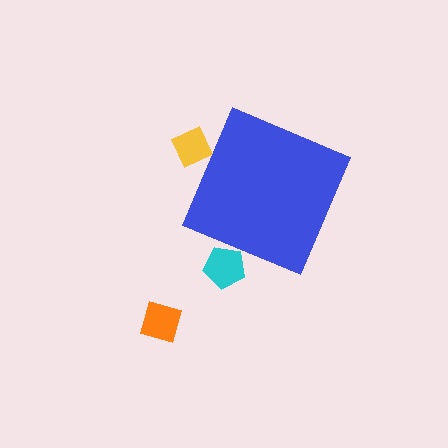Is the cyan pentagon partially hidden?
Yes, the cyan pentagon is partially hidden behind the blue diamond.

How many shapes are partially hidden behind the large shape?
2 shapes are partially hidden.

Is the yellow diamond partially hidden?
Yes, the yellow diamond is partially hidden behind the blue diamond.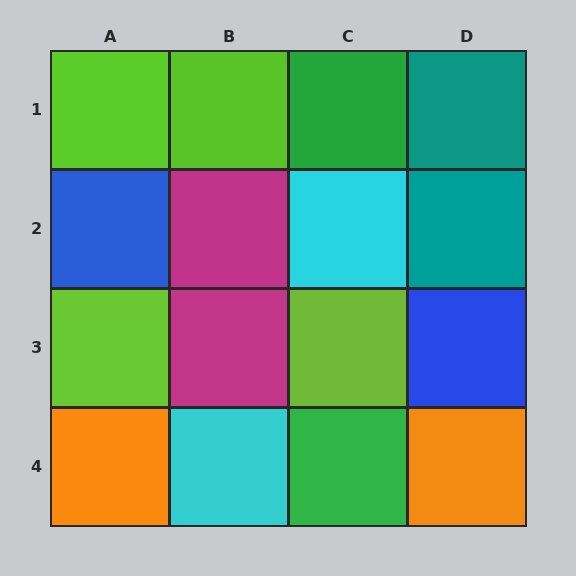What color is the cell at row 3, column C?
Lime.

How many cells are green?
2 cells are green.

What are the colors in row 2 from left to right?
Blue, magenta, cyan, teal.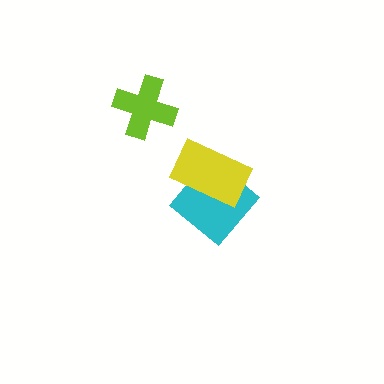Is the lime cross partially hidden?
No, no other shape covers it.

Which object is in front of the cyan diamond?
The yellow rectangle is in front of the cyan diamond.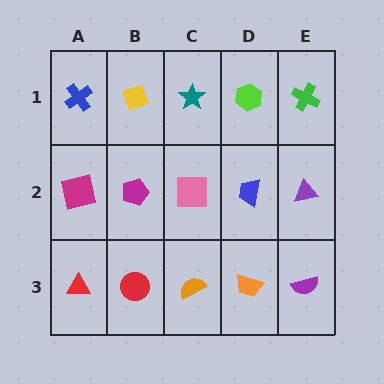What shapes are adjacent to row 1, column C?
A pink square (row 2, column C), a yellow diamond (row 1, column B), a lime hexagon (row 1, column D).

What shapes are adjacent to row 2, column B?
A yellow diamond (row 1, column B), a red circle (row 3, column B), a magenta square (row 2, column A), a pink square (row 2, column C).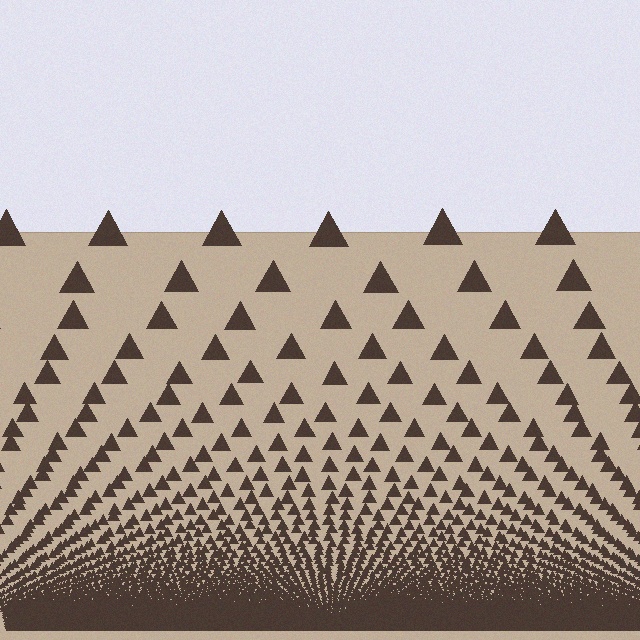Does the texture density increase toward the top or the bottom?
Density increases toward the bottom.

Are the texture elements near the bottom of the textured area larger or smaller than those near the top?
Smaller. The gradient is inverted — elements near the bottom are smaller and denser.